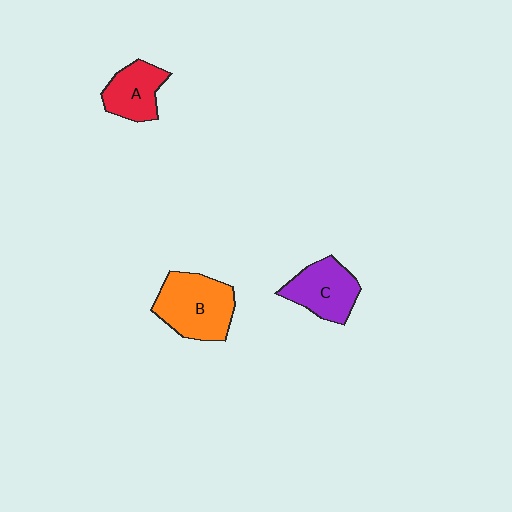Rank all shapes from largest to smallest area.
From largest to smallest: B (orange), C (purple), A (red).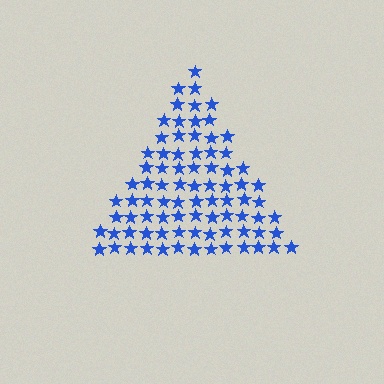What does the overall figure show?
The overall figure shows a triangle.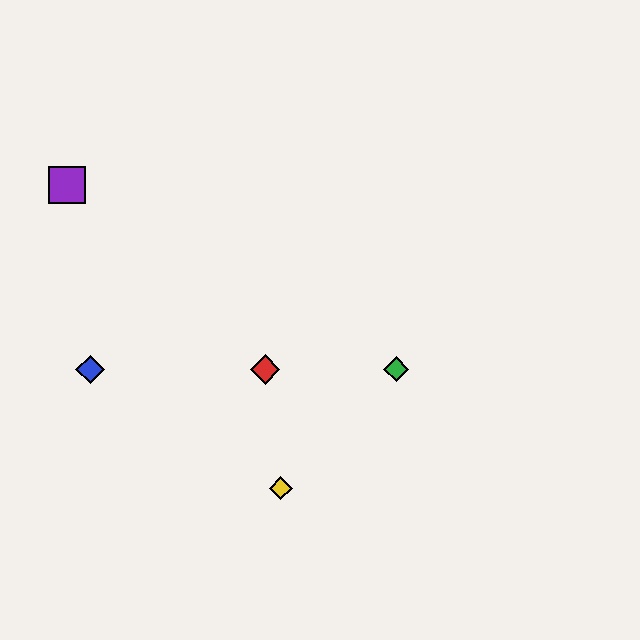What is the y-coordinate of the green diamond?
The green diamond is at y≈369.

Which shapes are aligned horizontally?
The red diamond, the blue diamond, the green diamond are aligned horizontally.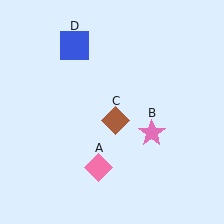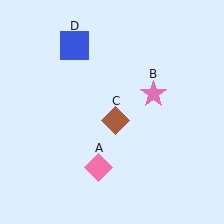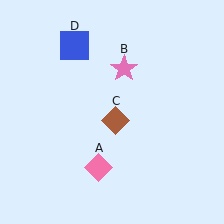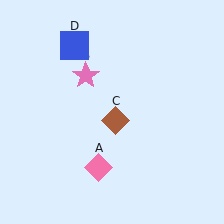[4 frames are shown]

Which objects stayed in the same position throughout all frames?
Pink diamond (object A) and brown diamond (object C) and blue square (object D) remained stationary.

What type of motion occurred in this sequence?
The pink star (object B) rotated counterclockwise around the center of the scene.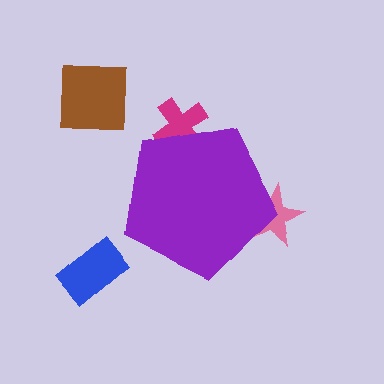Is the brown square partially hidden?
No, the brown square is fully visible.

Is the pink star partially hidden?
Yes, the pink star is partially hidden behind the purple pentagon.